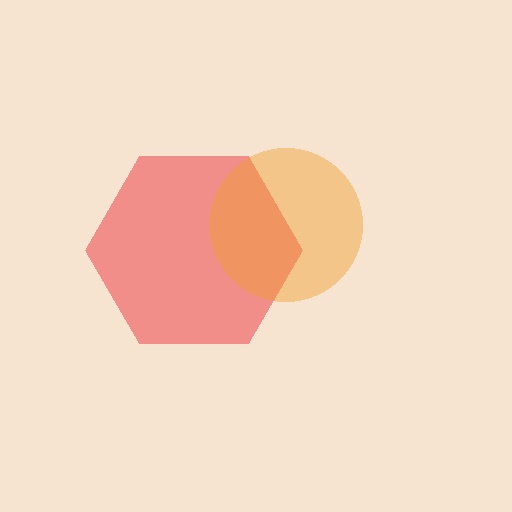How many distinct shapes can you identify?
There are 2 distinct shapes: a red hexagon, an orange circle.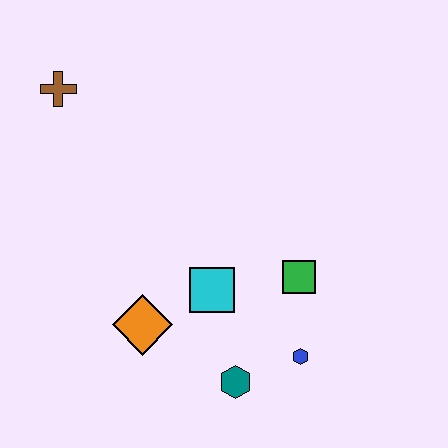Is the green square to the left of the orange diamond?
No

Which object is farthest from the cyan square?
The brown cross is farthest from the cyan square.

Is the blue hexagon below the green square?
Yes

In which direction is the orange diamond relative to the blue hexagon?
The orange diamond is to the left of the blue hexagon.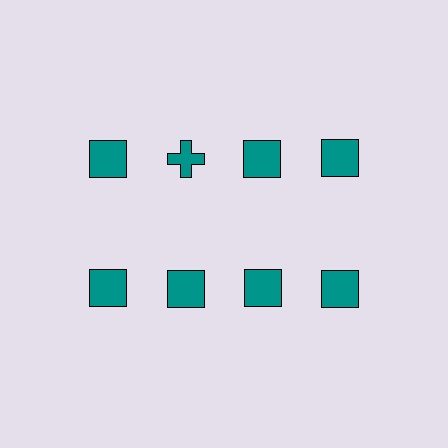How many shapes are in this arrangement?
There are 8 shapes arranged in a grid pattern.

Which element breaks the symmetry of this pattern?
The teal cross in the top row, second from left column breaks the symmetry. All other shapes are teal squares.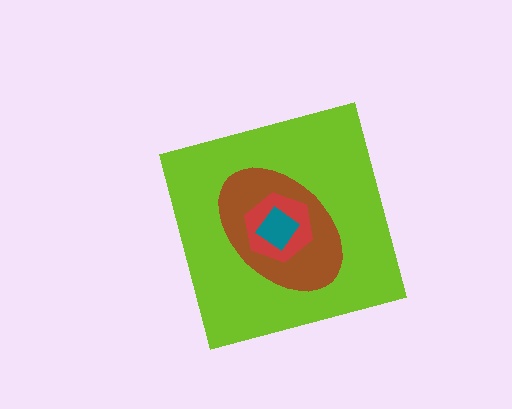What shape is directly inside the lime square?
The brown ellipse.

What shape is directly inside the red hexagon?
The teal diamond.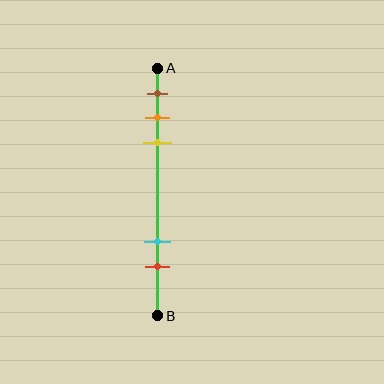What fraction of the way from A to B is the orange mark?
The orange mark is approximately 20% (0.2) of the way from A to B.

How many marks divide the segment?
There are 5 marks dividing the segment.